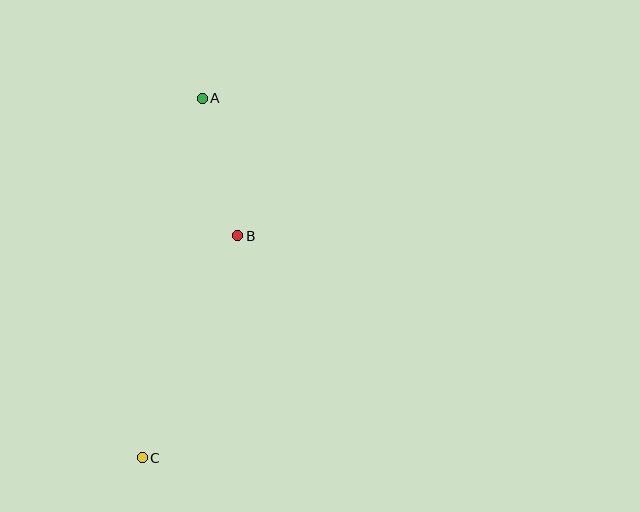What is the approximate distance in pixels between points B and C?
The distance between B and C is approximately 242 pixels.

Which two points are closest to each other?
Points A and B are closest to each other.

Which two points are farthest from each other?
Points A and C are farthest from each other.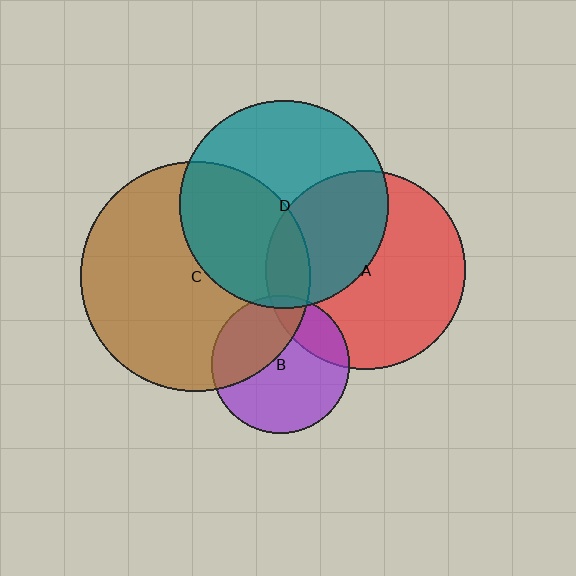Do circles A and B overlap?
Yes.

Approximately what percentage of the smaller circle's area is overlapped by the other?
Approximately 20%.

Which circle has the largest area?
Circle C (brown).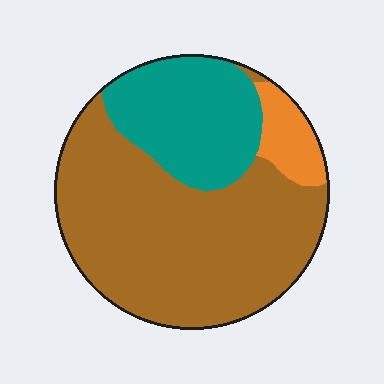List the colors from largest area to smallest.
From largest to smallest: brown, teal, orange.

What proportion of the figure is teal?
Teal covers around 25% of the figure.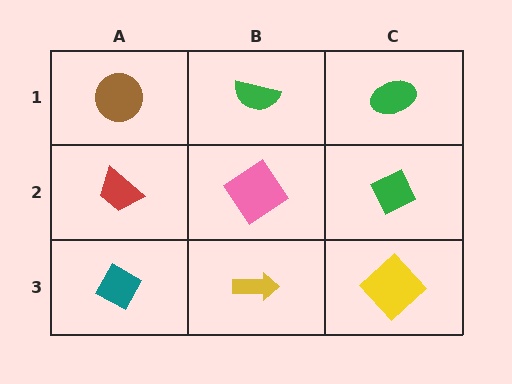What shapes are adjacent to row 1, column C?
A green diamond (row 2, column C), a green semicircle (row 1, column B).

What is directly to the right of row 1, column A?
A green semicircle.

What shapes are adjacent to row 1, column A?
A red trapezoid (row 2, column A), a green semicircle (row 1, column B).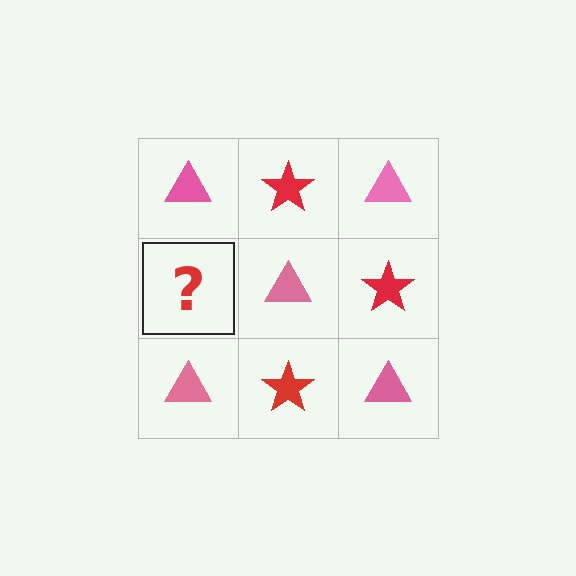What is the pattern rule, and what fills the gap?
The rule is that it alternates pink triangle and red star in a checkerboard pattern. The gap should be filled with a red star.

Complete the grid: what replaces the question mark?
The question mark should be replaced with a red star.